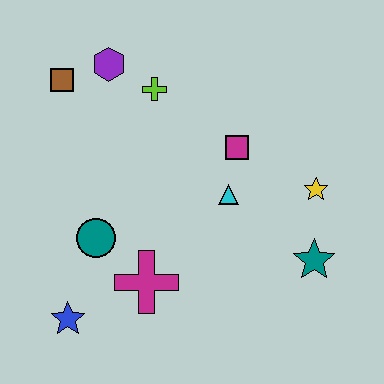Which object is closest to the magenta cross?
The teal circle is closest to the magenta cross.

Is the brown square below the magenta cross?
No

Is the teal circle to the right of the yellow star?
No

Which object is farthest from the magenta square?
The blue star is farthest from the magenta square.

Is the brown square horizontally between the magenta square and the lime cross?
No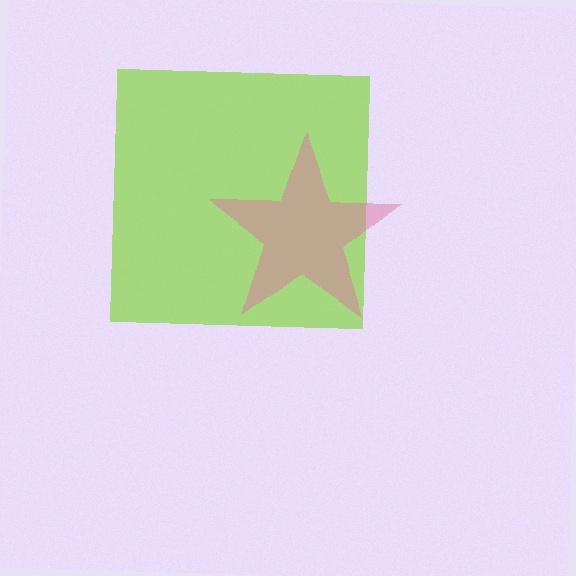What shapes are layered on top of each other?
The layered shapes are: a lime square, a pink star.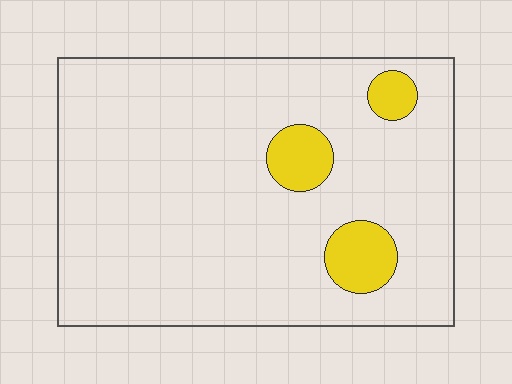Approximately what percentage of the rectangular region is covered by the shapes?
Approximately 10%.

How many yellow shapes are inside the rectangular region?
3.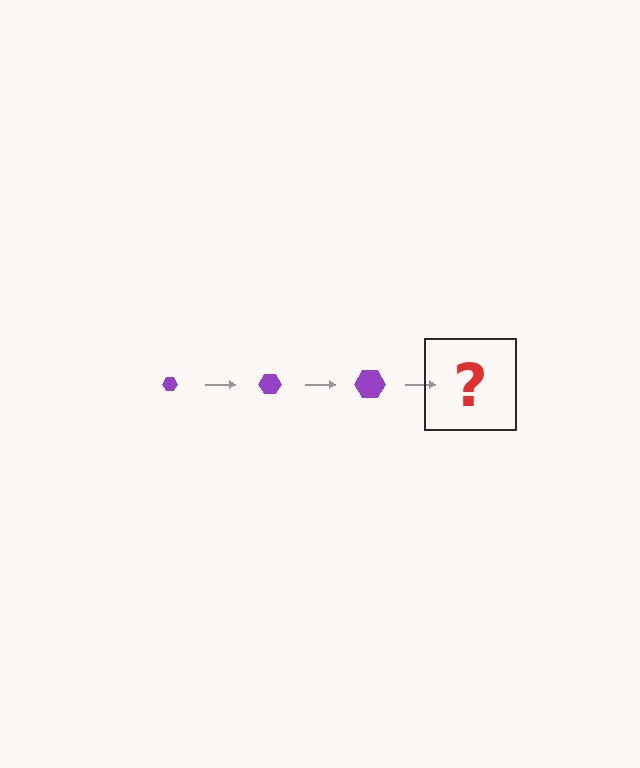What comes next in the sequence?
The next element should be a purple hexagon, larger than the previous one.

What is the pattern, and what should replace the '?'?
The pattern is that the hexagon gets progressively larger each step. The '?' should be a purple hexagon, larger than the previous one.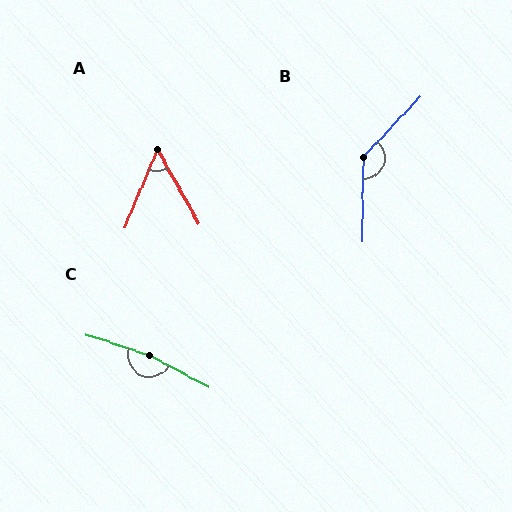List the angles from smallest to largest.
A (52°), B (138°), C (170°).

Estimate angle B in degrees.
Approximately 138 degrees.